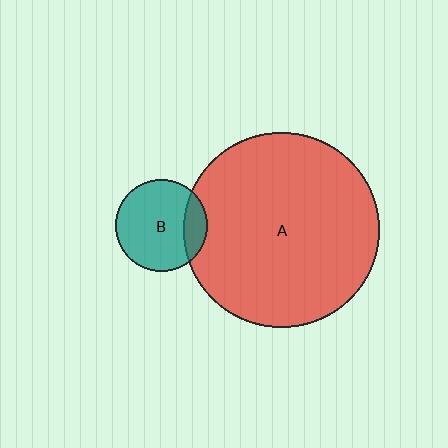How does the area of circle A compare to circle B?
Approximately 4.6 times.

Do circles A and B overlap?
Yes.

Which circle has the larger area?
Circle A (red).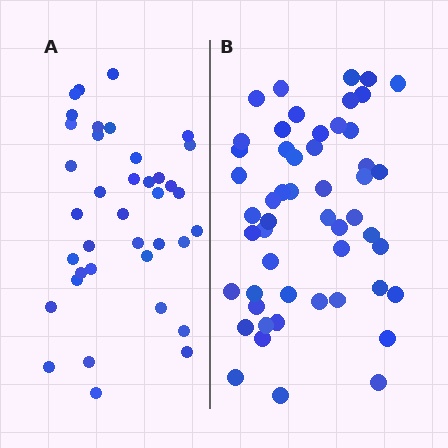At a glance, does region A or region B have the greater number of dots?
Region B (the right region) has more dots.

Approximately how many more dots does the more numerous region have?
Region B has approximately 15 more dots than region A.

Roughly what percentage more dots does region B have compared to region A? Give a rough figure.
About 35% more.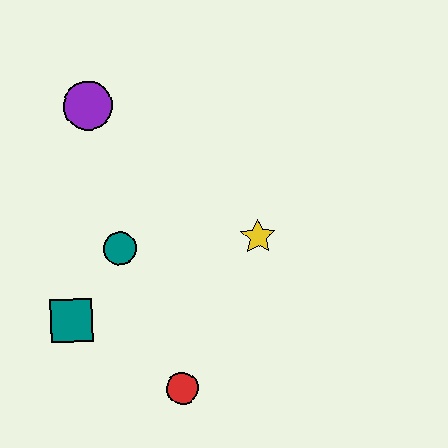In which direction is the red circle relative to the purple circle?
The red circle is below the purple circle.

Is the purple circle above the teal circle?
Yes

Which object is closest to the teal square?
The teal circle is closest to the teal square.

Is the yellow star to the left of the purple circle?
No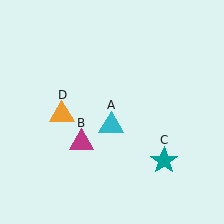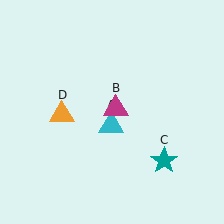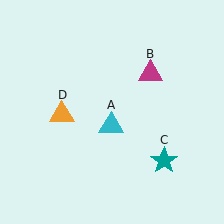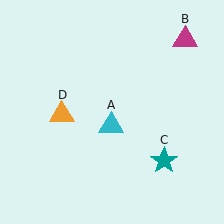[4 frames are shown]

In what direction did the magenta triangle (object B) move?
The magenta triangle (object B) moved up and to the right.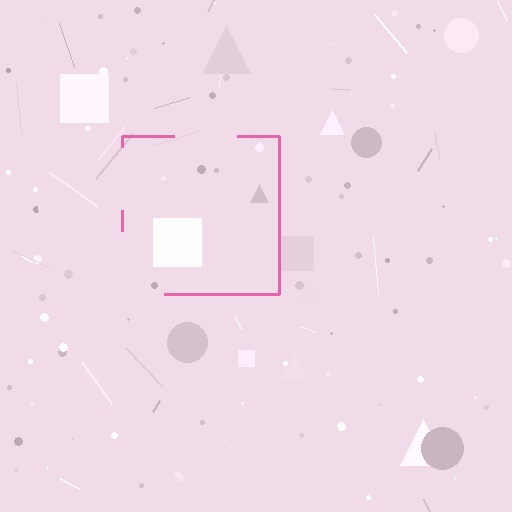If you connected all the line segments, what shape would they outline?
They would outline a square.